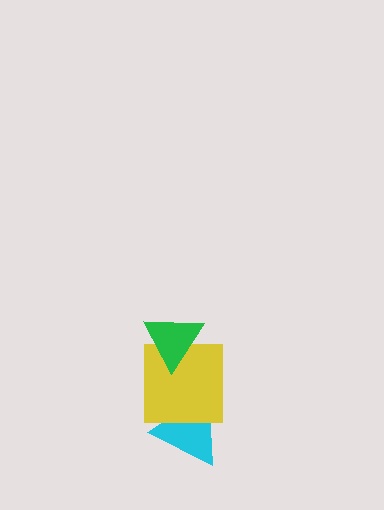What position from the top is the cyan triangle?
The cyan triangle is 3rd from the top.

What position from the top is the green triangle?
The green triangle is 1st from the top.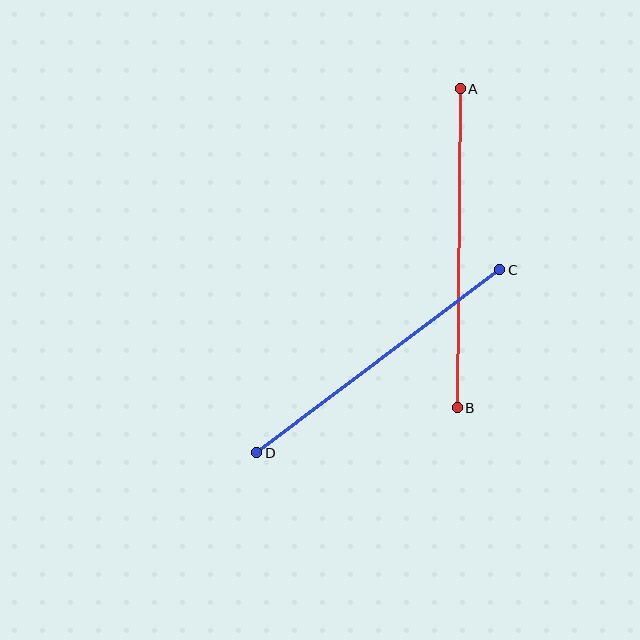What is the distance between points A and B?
The distance is approximately 319 pixels.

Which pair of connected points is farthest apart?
Points A and B are farthest apart.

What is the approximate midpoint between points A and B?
The midpoint is at approximately (459, 248) pixels.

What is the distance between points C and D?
The distance is approximately 304 pixels.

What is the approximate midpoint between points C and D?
The midpoint is at approximately (378, 361) pixels.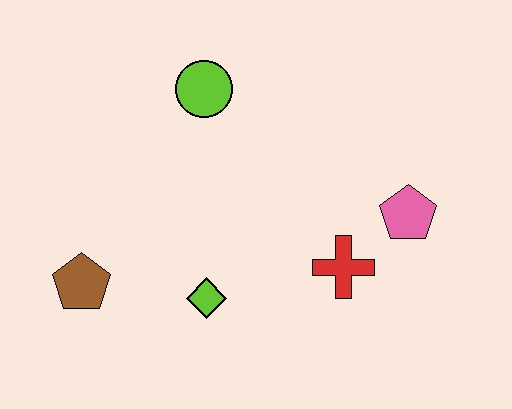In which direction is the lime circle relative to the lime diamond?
The lime circle is above the lime diamond.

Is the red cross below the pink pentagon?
Yes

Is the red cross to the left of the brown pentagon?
No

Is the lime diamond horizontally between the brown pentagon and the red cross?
Yes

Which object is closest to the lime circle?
The lime diamond is closest to the lime circle.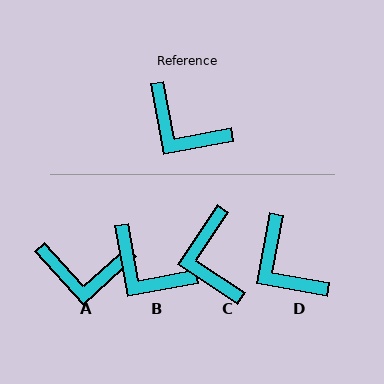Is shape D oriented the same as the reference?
No, it is off by about 21 degrees.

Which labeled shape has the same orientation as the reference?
B.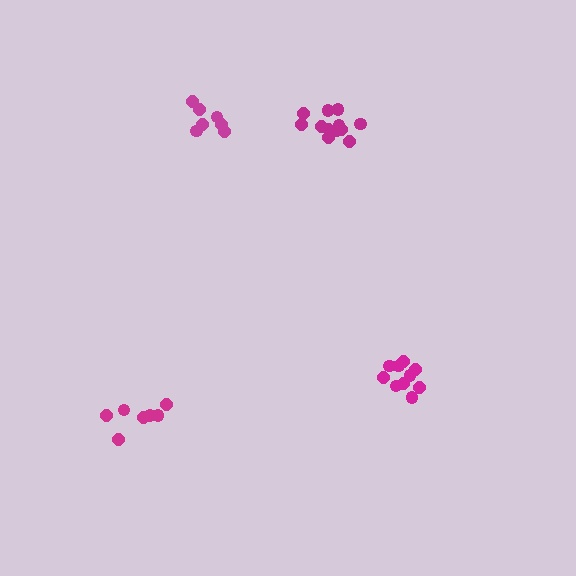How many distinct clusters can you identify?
There are 4 distinct clusters.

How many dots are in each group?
Group 1: 12 dots, Group 2: 7 dots, Group 3: 10 dots, Group 4: 7 dots (36 total).